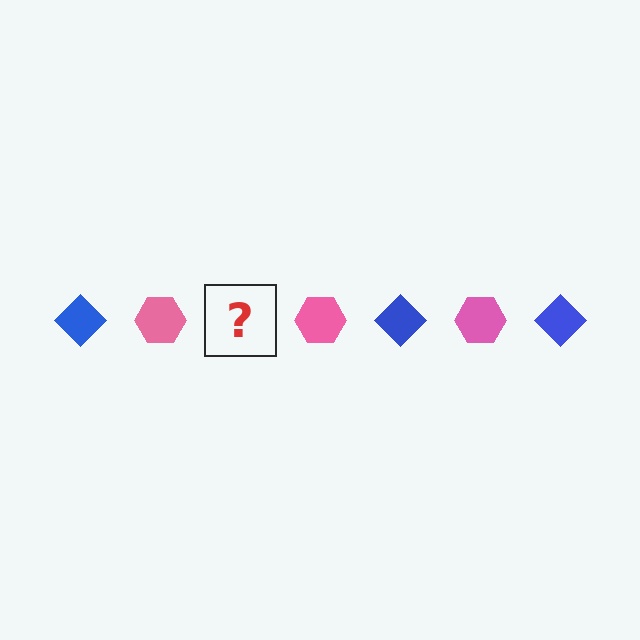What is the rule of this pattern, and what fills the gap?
The rule is that the pattern alternates between blue diamond and pink hexagon. The gap should be filled with a blue diamond.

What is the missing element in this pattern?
The missing element is a blue diamond.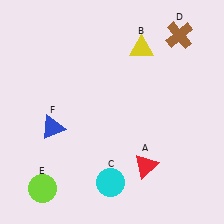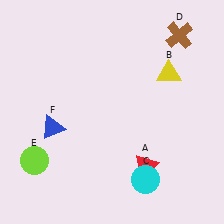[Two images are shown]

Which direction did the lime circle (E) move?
The lime circle (E) moved up.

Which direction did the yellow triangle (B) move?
The yellow triangle (B) moved right.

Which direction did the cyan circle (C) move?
The cyan circle (C) moved right.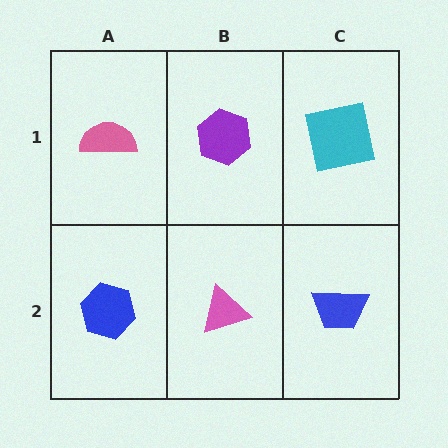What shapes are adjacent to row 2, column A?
A pink semicircle (row 1, column A), a pink triangle (row 2, column B).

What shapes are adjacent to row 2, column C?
A cyan square (row 1, column C), a pink triangle (row 2, column B).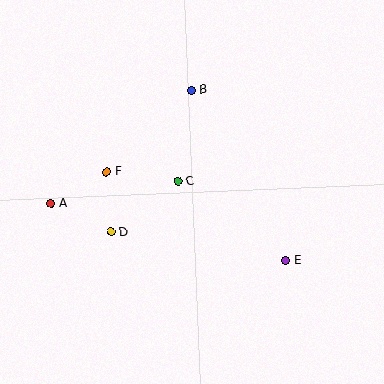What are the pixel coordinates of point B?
Point B is at (191, 90).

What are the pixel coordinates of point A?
Point A is at (51, 203).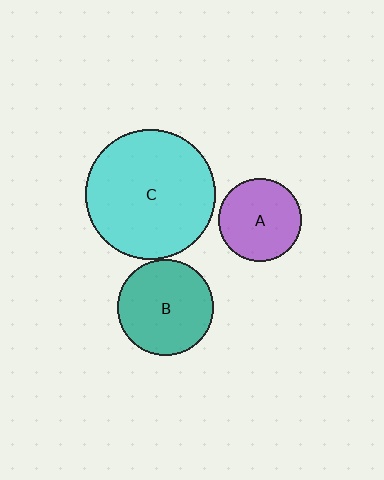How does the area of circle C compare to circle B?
Approximately 1.8 times.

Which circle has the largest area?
Circle C (cyan).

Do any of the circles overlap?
No, none of the circles overlap.